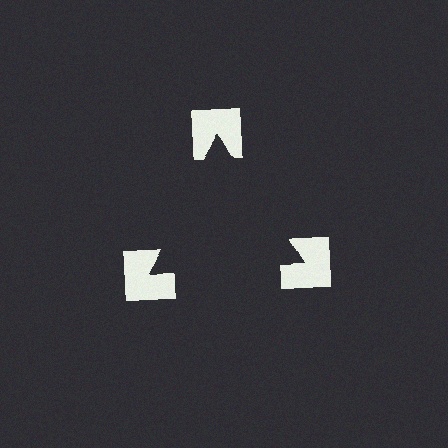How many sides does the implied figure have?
3 sides.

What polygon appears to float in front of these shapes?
An illusory triangle — its edges are inferred from the aligned wedge cuts in the notched squares, not physically drawn.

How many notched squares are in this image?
There are 3 — one at each vertex of the illusory triangle.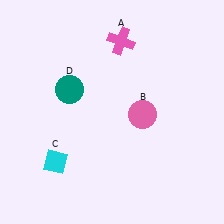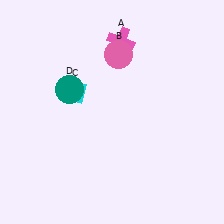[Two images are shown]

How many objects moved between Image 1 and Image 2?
2 objects moved between the two images.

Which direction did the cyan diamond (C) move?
The cyan diamond (C) moved up.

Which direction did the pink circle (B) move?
The pink circle (B) moved up.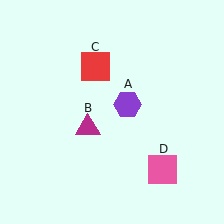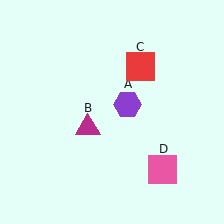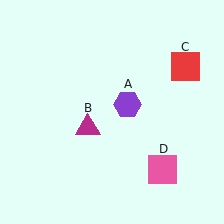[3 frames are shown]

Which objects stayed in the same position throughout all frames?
Purple hexagon (object A) and magenta triangle (object B) and pink square (object D) remained stationary.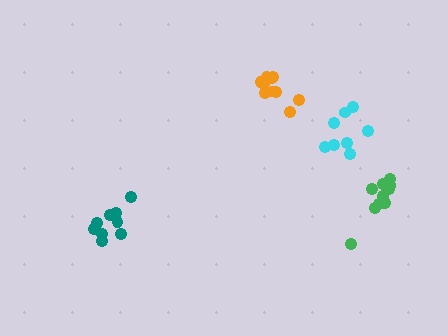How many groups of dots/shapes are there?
There are 4 groups.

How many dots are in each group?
Group 1: 10 dots, Group 2: 8 dots, Group 3: 9 dots, Group 4: 10 dots (37 total).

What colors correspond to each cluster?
The clusters are colored: orange, cyan, teal, green.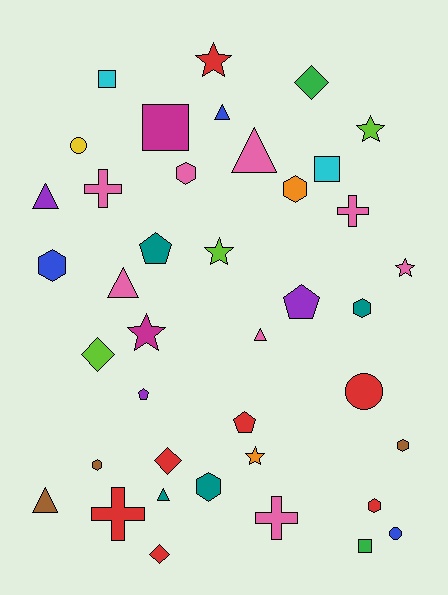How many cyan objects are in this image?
There are 2 cyan objects.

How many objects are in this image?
There are 40 objects.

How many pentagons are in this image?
There are 4 pentagons.